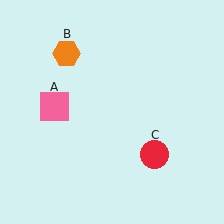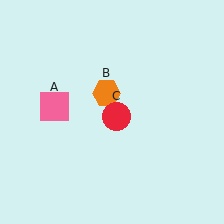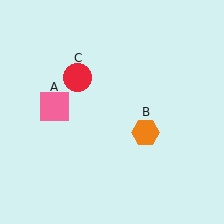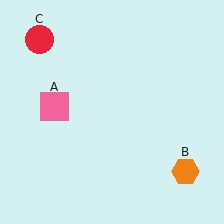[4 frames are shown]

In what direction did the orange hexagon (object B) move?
The orange hexagon (object B) moved down and to the right.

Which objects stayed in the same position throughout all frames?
Pink square (object A) remained stationary.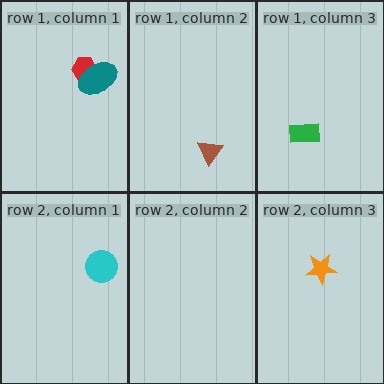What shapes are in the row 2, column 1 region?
The cyan circle.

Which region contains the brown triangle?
The row 1, column 2 region.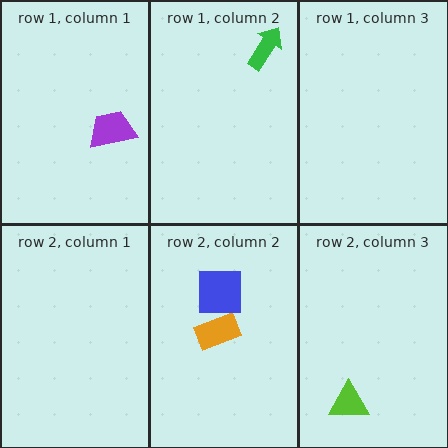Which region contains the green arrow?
The row 1, column 2 region.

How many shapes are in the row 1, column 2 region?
1.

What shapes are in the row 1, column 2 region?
The green arrow.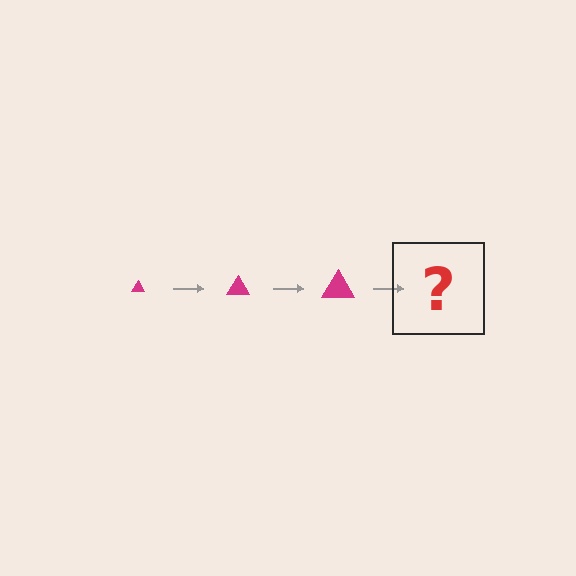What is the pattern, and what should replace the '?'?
The pattern is that the triangle gets progressively larger each step. The '?' should be a magenta triangle, larger than the previous one.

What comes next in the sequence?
The next element should be a magenta triangle, larger than the previous one.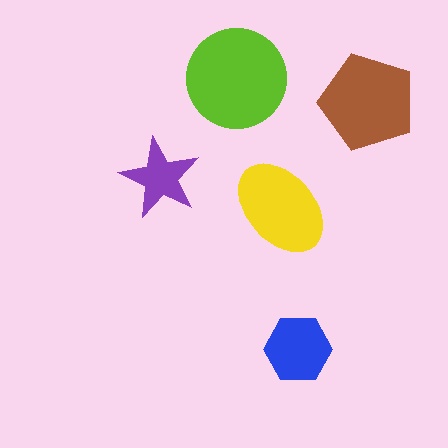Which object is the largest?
The lime circle.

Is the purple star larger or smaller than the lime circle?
Smaller.